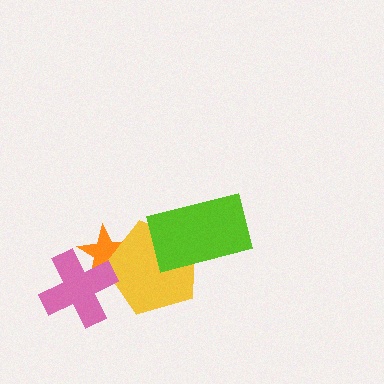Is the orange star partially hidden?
Yes, it is partially covered by another shape.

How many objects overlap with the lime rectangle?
1 object overlaps with the lime rectangle.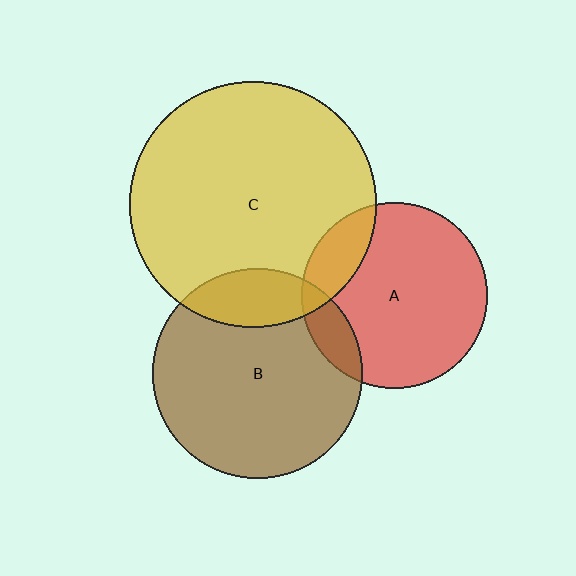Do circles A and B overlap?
Yes.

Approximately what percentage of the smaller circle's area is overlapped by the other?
Approximately 10%.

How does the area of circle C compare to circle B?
Approximately 1.4 times.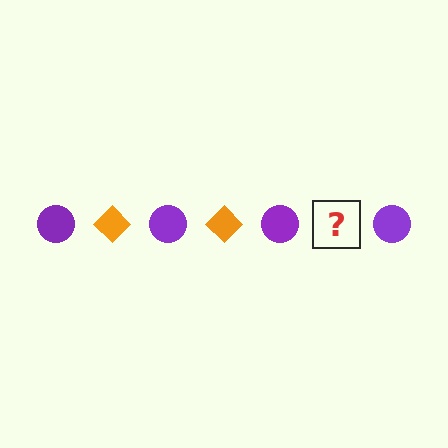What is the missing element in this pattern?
The missing element is an orange diamond.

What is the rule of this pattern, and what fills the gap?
The rule is that the pattern alternates between purple circle and orange diamond. The gap should be filled with an orange diamond.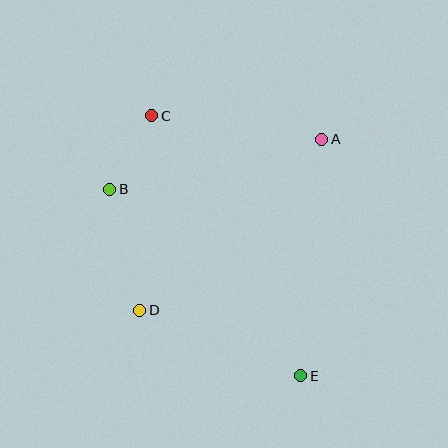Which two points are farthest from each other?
Points C and E are farthest from each other.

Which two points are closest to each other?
Points B and C are closest to each other.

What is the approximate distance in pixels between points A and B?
The distance between A and B is approximately 218 pixels.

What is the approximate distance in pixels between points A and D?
The distance between A and D is approximately 250 pixels.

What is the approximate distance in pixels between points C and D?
The distance between C and D is approximately 195 pixels.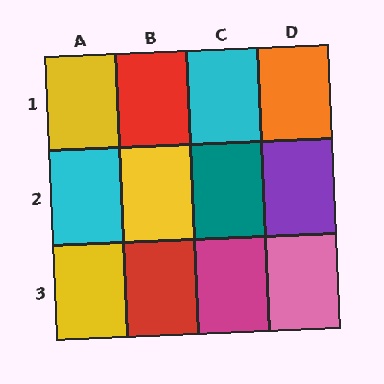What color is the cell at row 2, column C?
Teal.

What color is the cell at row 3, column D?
Pink.